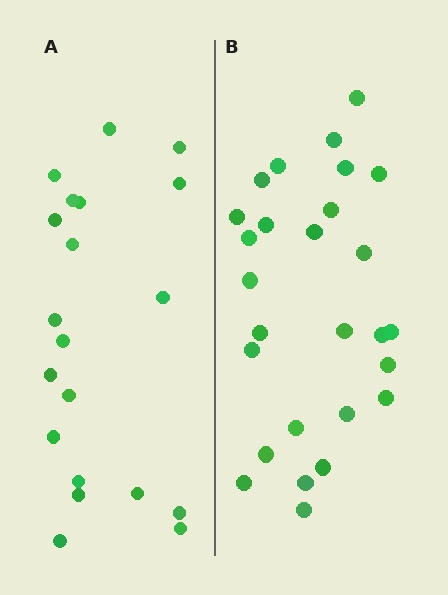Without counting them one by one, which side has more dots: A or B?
Region B (the right region) has more dots.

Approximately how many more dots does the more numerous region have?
Region B has roughly 8 or so more dots than region A.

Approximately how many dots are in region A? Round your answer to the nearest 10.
About 20 dots.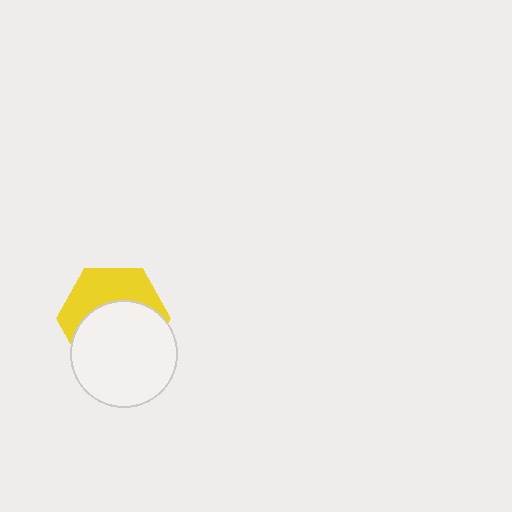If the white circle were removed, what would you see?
You would see the complete yellow hexagon.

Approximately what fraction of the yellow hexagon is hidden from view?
Roughly 58% of the yellow hexagon is hidden behind the white circle.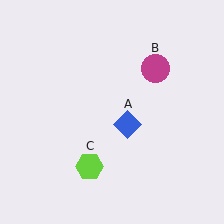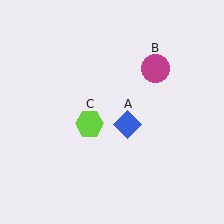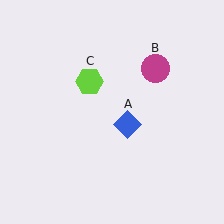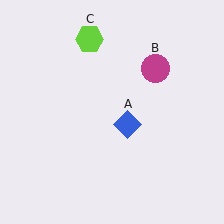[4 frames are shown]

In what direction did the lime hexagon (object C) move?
The lime hexagon (object C) moved up.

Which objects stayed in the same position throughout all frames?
Blue diamond (object A) and magenta circle (object B) remained stationary.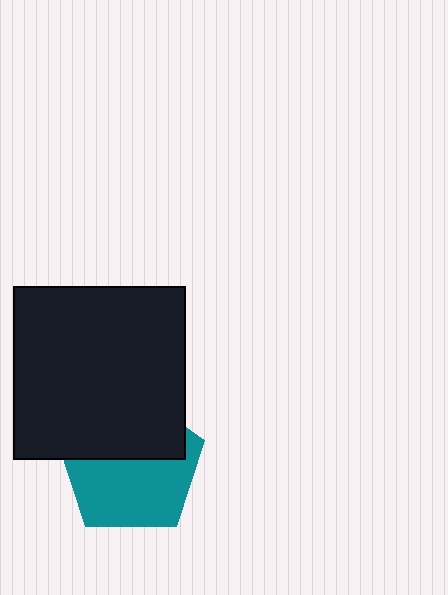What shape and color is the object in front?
The object in front is a black square.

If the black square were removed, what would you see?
You would see the complete teal pentagon.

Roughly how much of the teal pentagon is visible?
About half of it is visible (roughly 57%).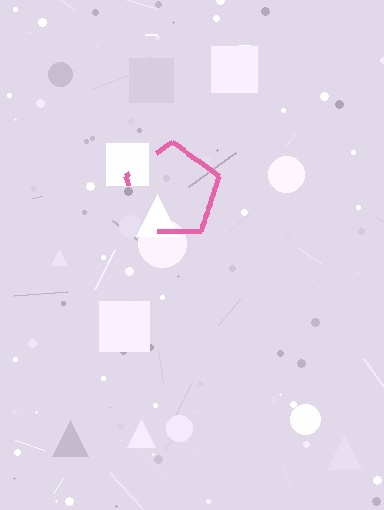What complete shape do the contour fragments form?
The contour fragments form a pentagon.